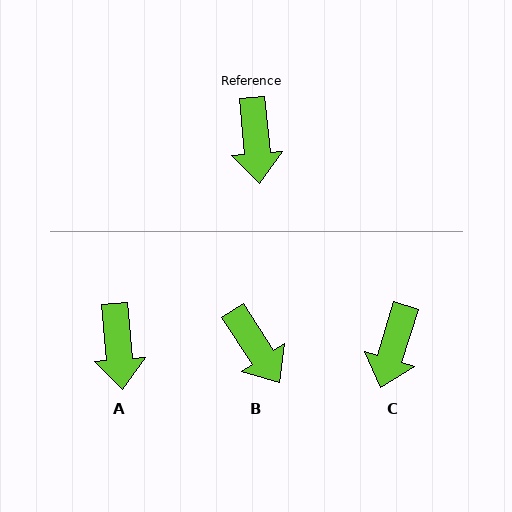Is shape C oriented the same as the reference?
No, it is off by about 22 degrees.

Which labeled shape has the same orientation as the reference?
A.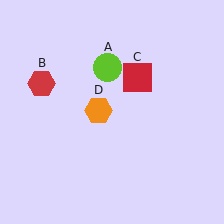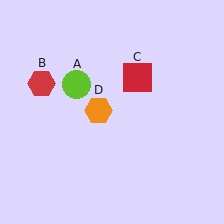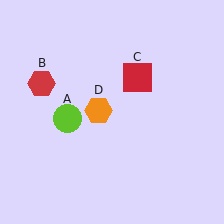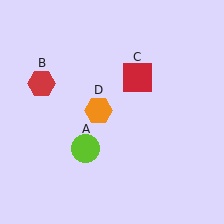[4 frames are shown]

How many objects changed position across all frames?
1 object changed position: lime circle (object A).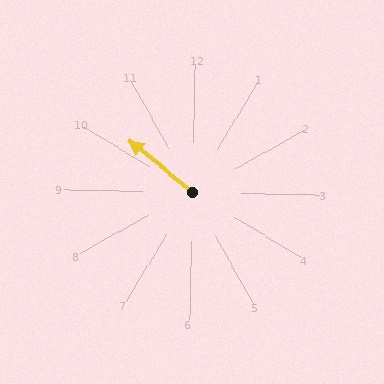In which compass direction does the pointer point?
Northwest.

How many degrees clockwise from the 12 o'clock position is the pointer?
Approximately 308 degrees.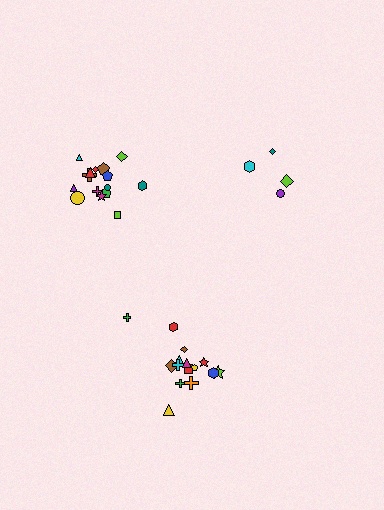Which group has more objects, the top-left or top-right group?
The top-left group.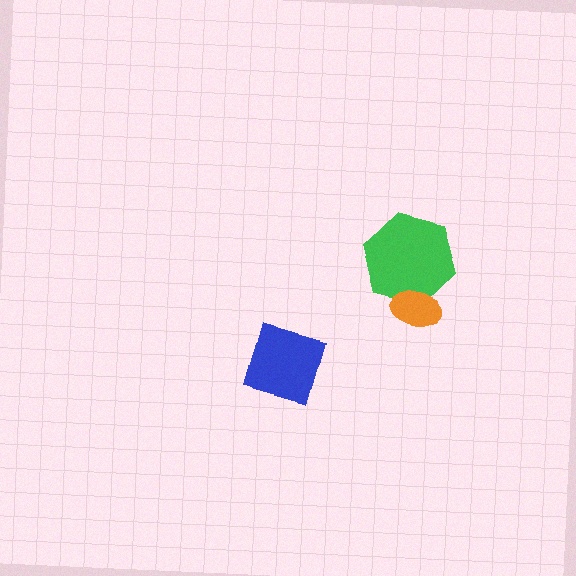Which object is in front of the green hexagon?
The orange ellipse is in front of the green hexagon.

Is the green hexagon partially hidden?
Yes, it is partially covered by another shape.